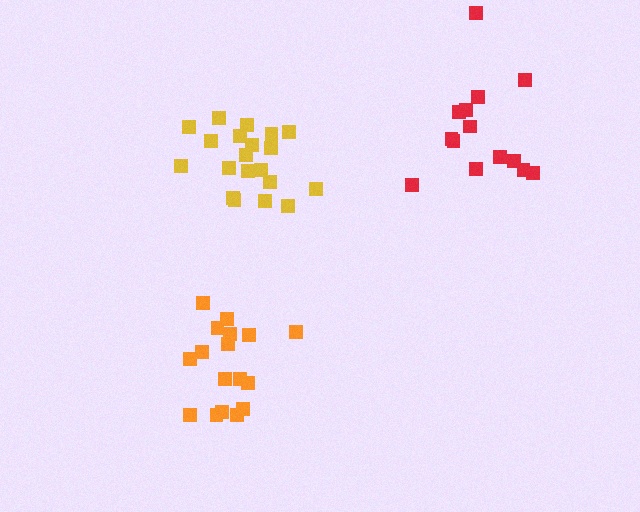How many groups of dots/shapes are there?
There are 3 groups.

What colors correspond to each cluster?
The clusters are colored: orange, red, yellow.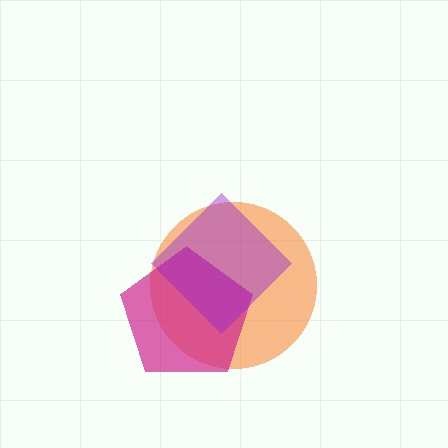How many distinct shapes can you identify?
There are 3 distinct shapes: an orange circle, a magenta pentagon, a purple diamond.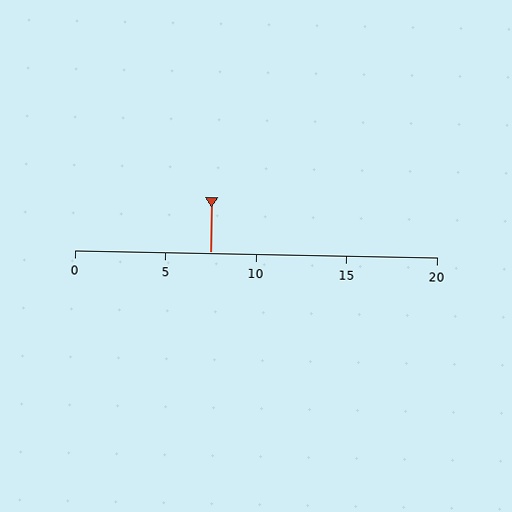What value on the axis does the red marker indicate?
The marker indicates approximately 7.5.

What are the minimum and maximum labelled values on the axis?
The axis runs from 0 to 20.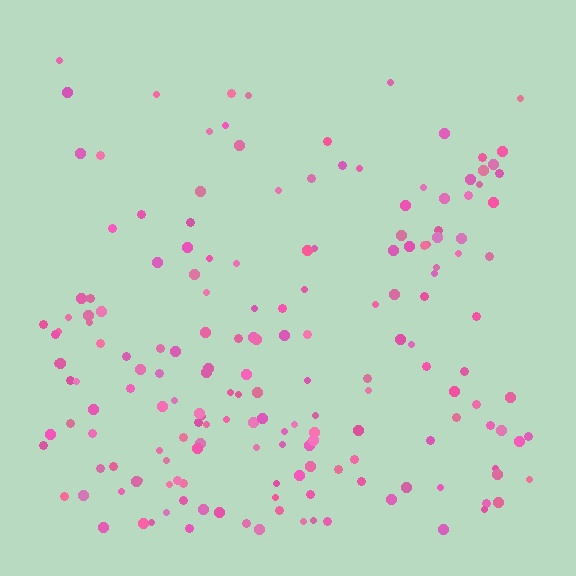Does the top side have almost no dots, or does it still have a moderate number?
Still a moderate number, just noticeably fewer than the bottom.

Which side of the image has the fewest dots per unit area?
The top.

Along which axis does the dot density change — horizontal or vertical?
Vertical.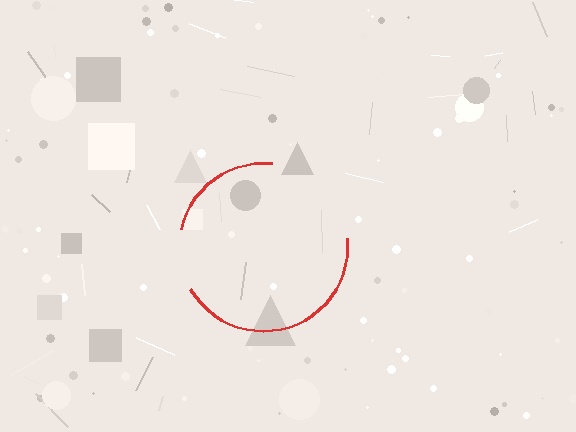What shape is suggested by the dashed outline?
The dashed outline suggests a circle.